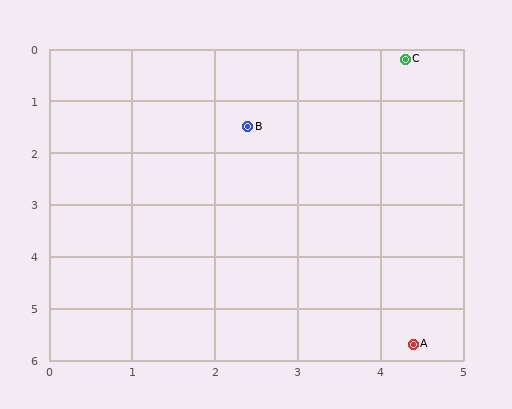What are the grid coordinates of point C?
Point C is at approximately (4.3, 0.2).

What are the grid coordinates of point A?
Point A is at approximately (4.4, 5.7).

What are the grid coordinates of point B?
Point B is at approximately (2.4, 1.5).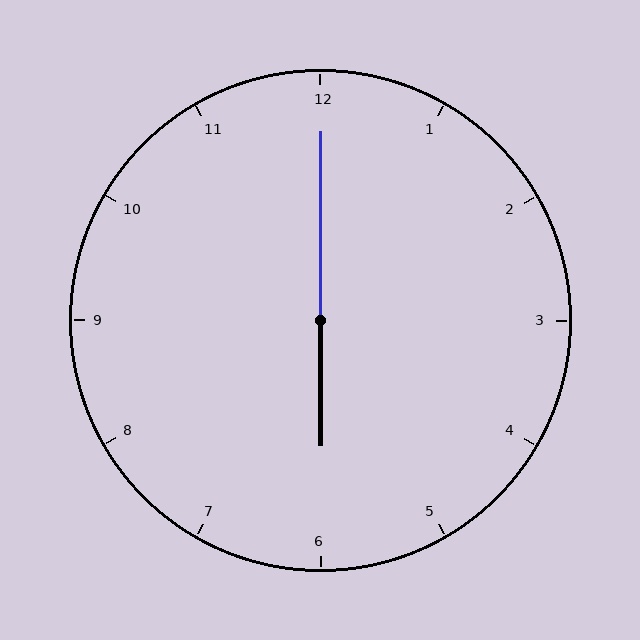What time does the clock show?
6:00.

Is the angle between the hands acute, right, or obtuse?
It is obtuse.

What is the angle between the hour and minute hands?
Approximately 180 degrees.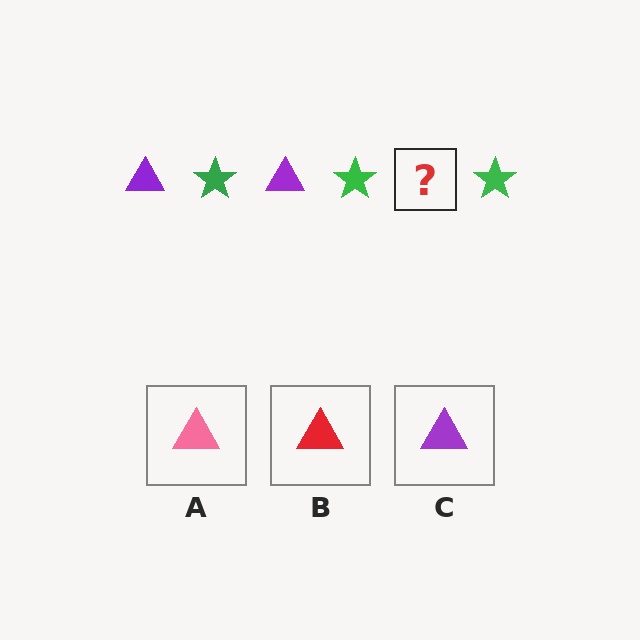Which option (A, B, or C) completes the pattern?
C.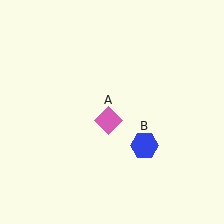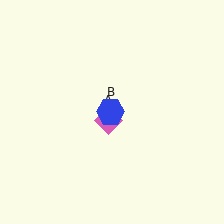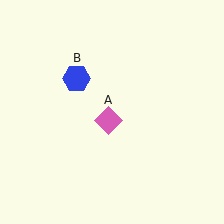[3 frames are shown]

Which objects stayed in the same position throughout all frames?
Pink diamond (object A) remained stationary.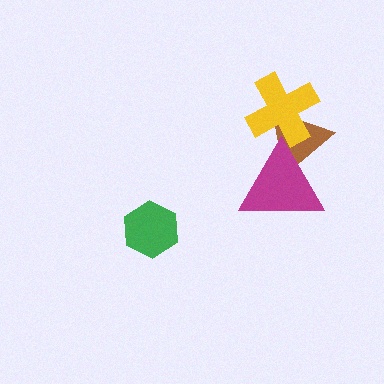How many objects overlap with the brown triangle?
2 objects overlap with the brown triangle.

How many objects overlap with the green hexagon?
0 objects overlap with the green hexagon.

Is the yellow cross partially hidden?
Yes, it is partially covered by another shape.